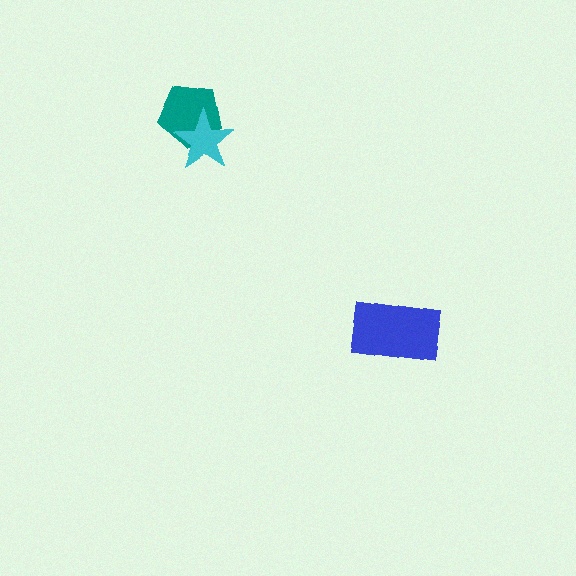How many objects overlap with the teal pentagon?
1 object overlaps with the teal pentagon.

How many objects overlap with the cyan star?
1 object overlaps with the cyan star.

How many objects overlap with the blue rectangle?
0 objects overlap with the blue rectangle.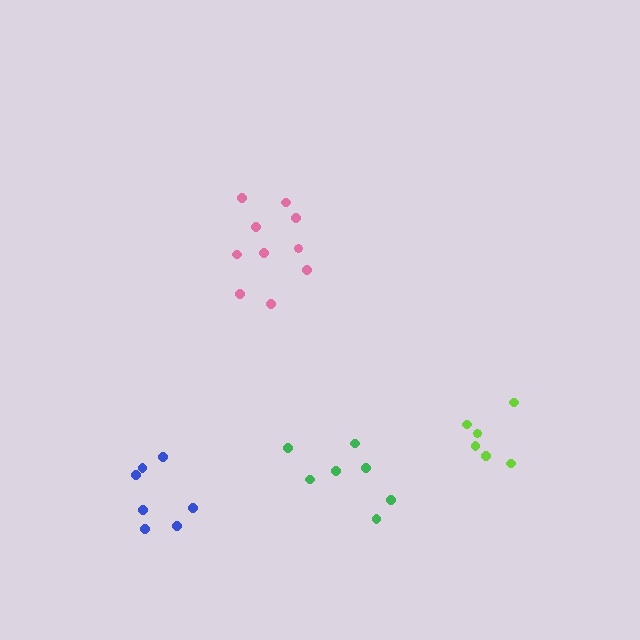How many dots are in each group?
Group 1: 10 dots, Group 2: 7 dots, Group 3: 6 dots, Group 4: 7 dots (30 total).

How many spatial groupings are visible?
There are 4 spatial groupings.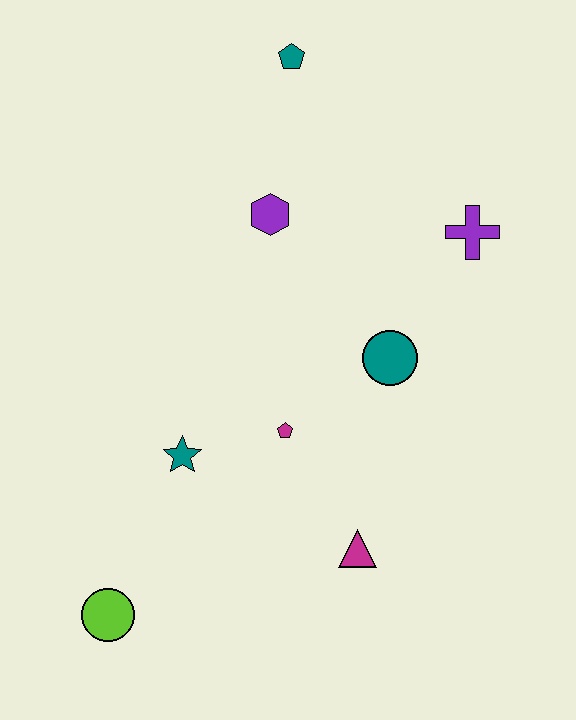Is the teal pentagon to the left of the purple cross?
Yes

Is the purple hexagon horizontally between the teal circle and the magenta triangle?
No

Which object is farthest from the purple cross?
The lime circle is farthest from the purple cross.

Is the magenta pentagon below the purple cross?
Yes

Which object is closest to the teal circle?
The magenta pentagon is closest to the teal circle.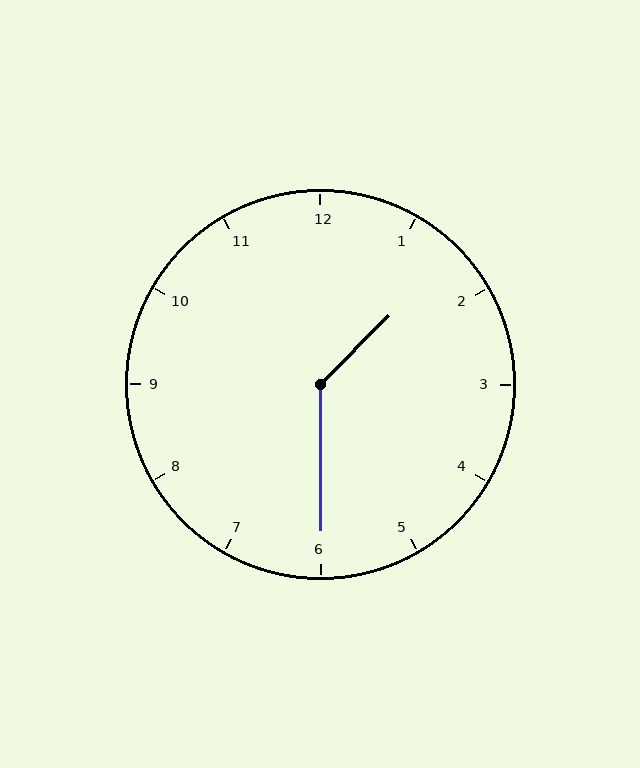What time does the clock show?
1:30.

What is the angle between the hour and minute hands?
Approximately 135 degrees.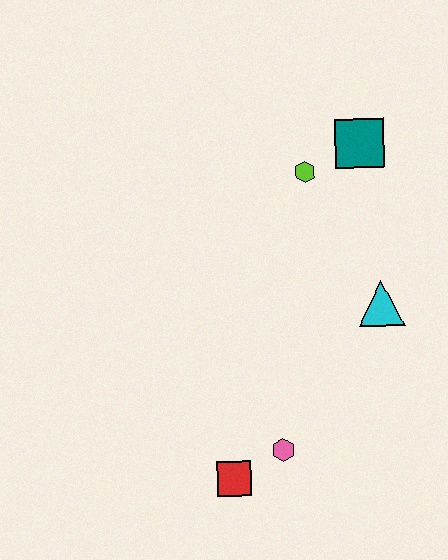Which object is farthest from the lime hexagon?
The red square is farthest from the lime hexagon.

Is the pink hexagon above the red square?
Yes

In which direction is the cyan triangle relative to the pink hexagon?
The cyan triangle is above the pink hexagon.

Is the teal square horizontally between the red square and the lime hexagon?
No